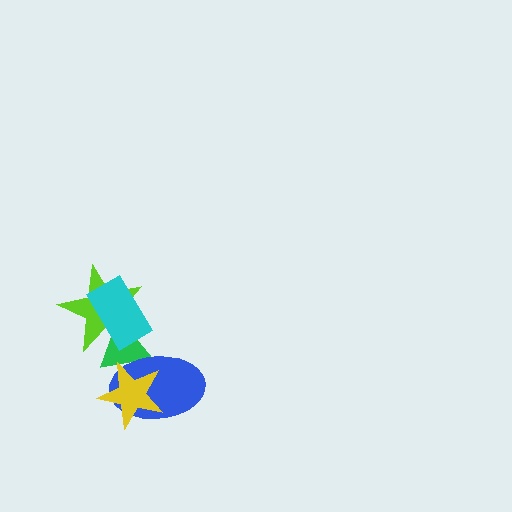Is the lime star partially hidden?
Yes, it is partially covered by another shape.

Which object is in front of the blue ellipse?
The yellow star is in front of the blue ellipse.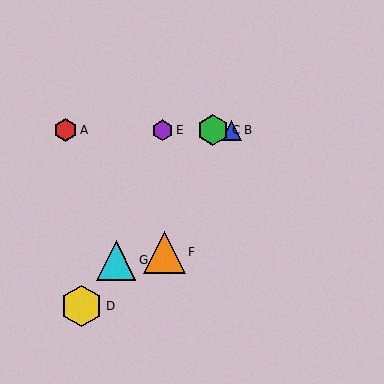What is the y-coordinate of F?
Object F is at y≈252.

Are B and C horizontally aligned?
Yes, both are at y≈130.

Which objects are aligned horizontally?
Objects A, B, C, E are aligned horizontally.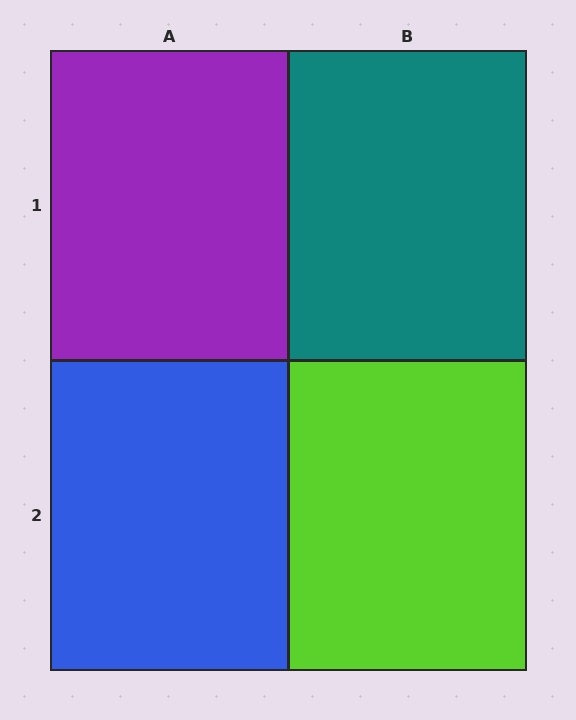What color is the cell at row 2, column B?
Lime.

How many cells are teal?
1 cell is teal.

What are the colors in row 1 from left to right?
Purple, teal.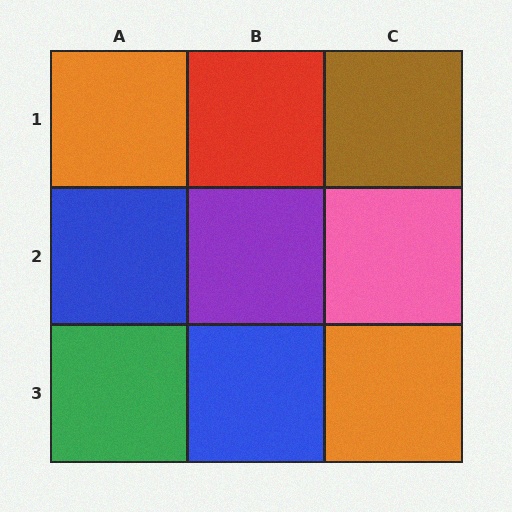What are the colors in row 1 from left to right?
Orange, red, brown.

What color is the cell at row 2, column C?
Pink.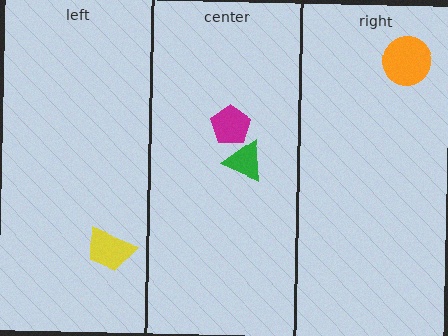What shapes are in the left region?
The yellow trapezoid.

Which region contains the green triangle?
The center region.